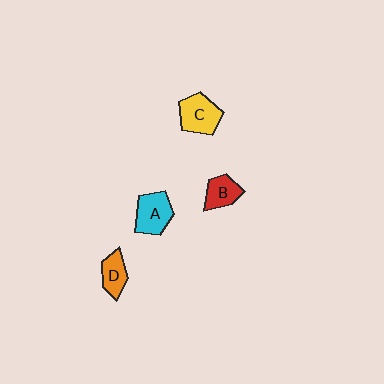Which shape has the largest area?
Shape C (yellow).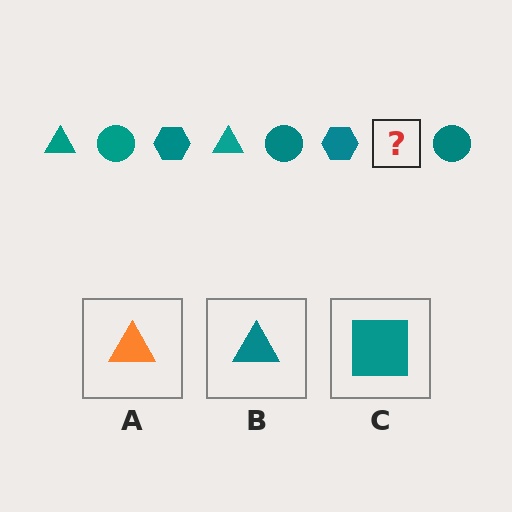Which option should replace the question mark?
Option B.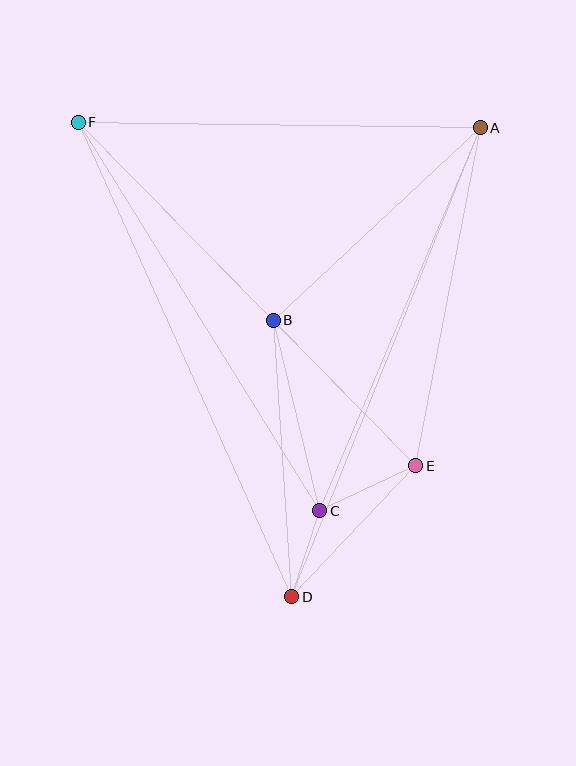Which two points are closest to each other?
Points C and D are closest to each other.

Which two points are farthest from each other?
Points D and F are farthest from each other.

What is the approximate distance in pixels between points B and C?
The distance between B and C is approximately 196 pixels.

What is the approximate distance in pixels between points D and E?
The distance between D and E is approximately 180 pixels.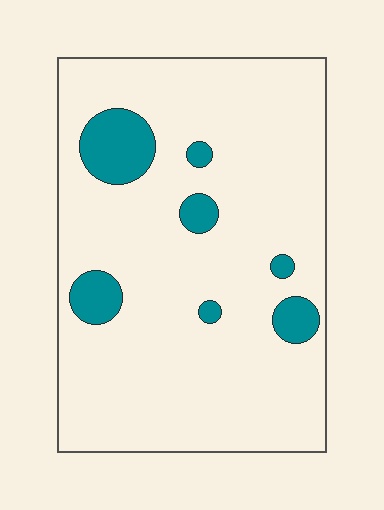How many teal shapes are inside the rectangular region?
7.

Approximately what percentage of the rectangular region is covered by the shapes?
Approximately 10%.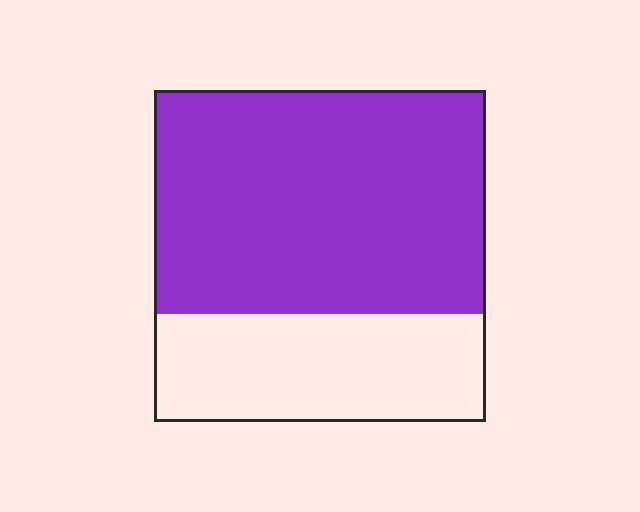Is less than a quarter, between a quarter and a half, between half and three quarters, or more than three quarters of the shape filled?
Between half and three quarters.